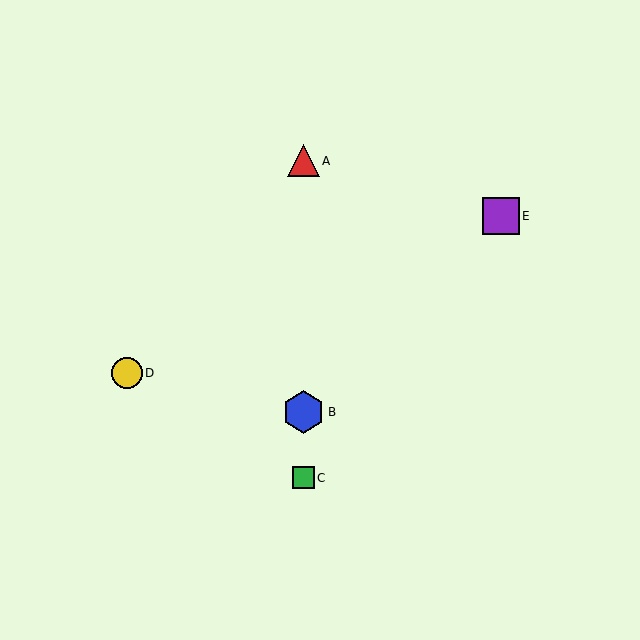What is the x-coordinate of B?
Object B is at x≈303.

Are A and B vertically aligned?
Yes, both are at x≈303.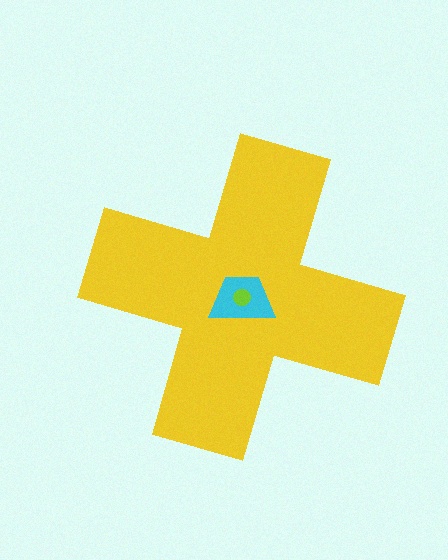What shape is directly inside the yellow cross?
The cyan trapezoid.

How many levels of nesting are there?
3.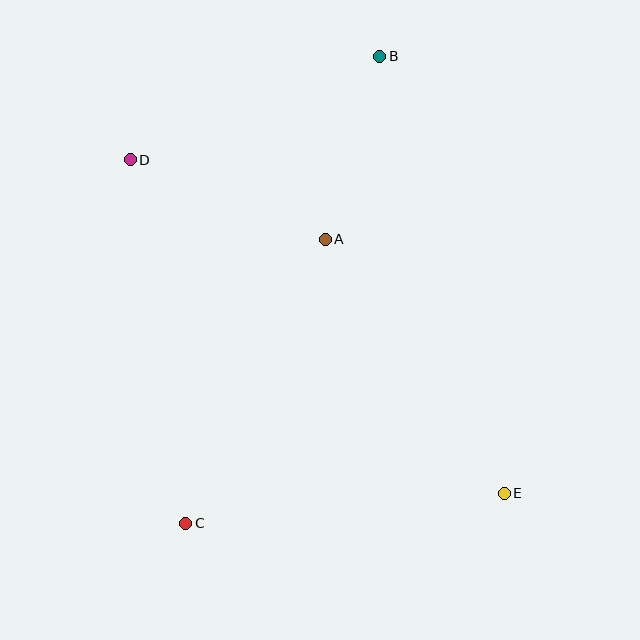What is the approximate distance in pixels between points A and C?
The distance between A and C is approximately 316 pixels.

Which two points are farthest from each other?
Points B and C are farthest from each other.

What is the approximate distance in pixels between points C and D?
The distance between C and D is approximately 368 pixels.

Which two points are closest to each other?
Points A and B are closest to each other.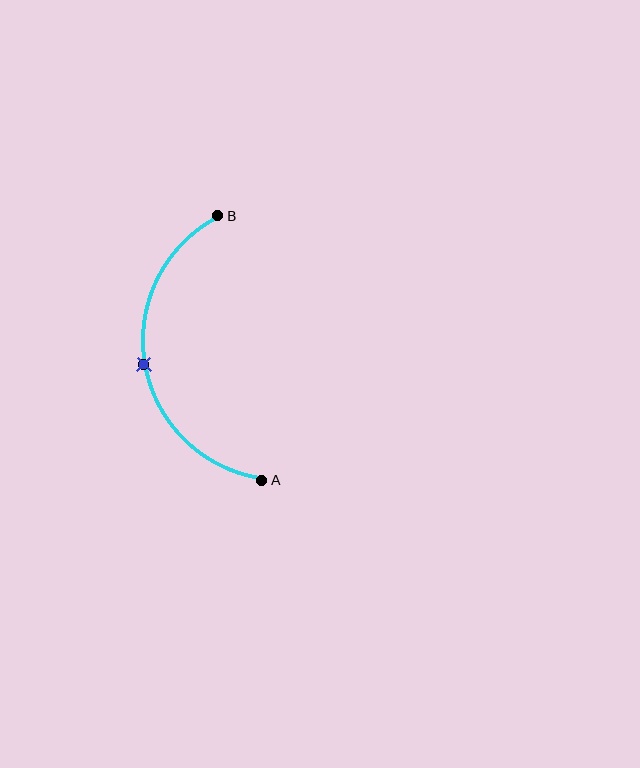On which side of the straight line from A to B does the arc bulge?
The arc bulges to the left of the straight line connecting A and B.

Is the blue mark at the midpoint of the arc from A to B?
Yes. The blue mark lies on the arc at equal arc-length from both A and B — it is the arc midpoint.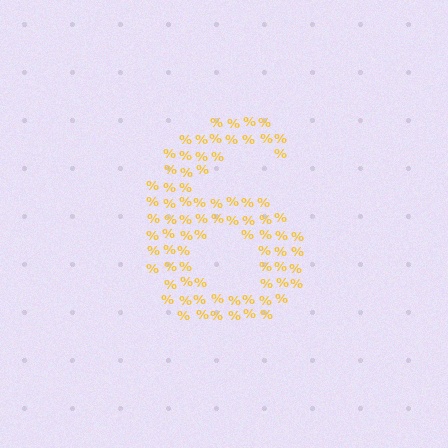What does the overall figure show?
The overall figure shows the digit 6.